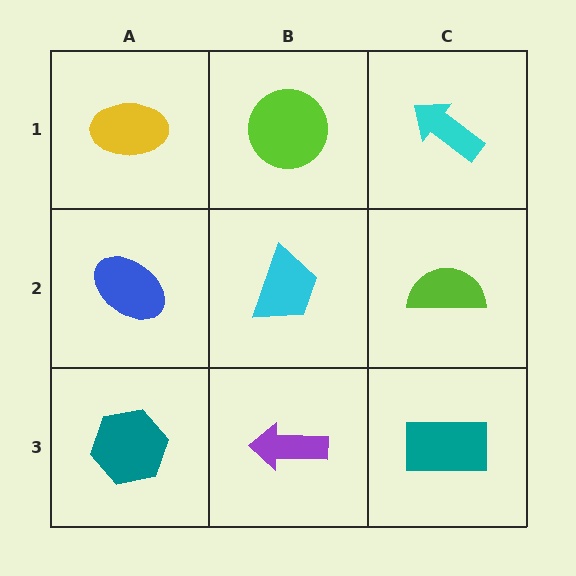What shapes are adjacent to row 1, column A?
A blue ellipse (row 2, column A), a lime circle (row 1, column B).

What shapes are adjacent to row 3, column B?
A cyan trapezoid (row 2, column B), a teal hexagon (row 3, column A), a teal rectangle (row 3, column C).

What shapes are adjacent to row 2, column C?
A cyan arrow (row 1, column C), a teal rectangle (row 3, column C), a cyan trapezoid (row 2, column B).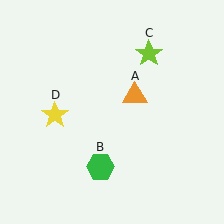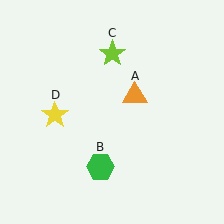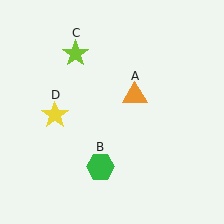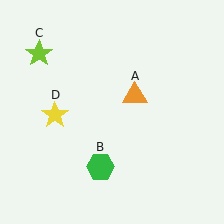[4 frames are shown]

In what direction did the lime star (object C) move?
The lime star (object C) moved left.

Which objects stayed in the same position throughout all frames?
Orange triangle (object A) and green hexagon (object B) and yellow star (object D) remained stationary.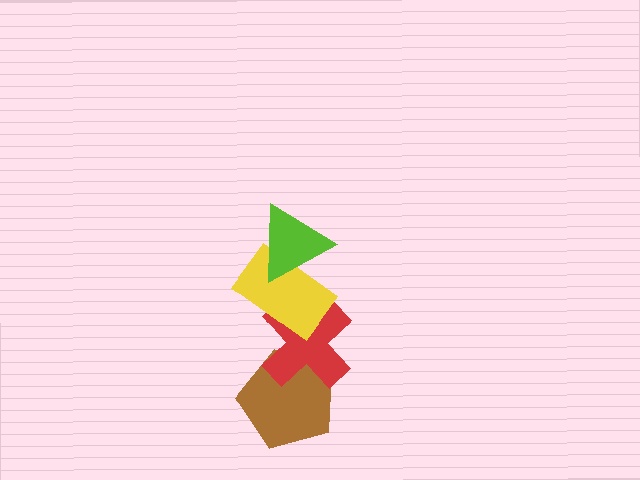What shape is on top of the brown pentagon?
The red cross is on top of the brown pentagon.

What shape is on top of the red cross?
The yellow rectangle is on top of the red cross.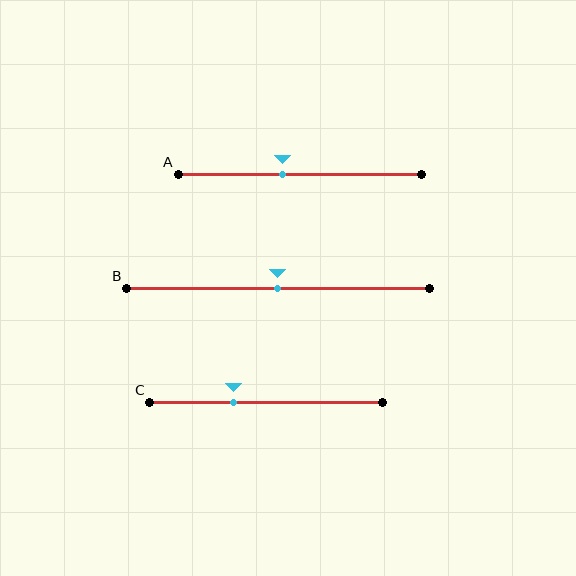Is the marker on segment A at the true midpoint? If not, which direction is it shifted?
No, the marker on segment A is shifted to the left by about 7% of the segment length.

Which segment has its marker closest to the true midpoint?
Segment B has its marker closest to the true midpoint.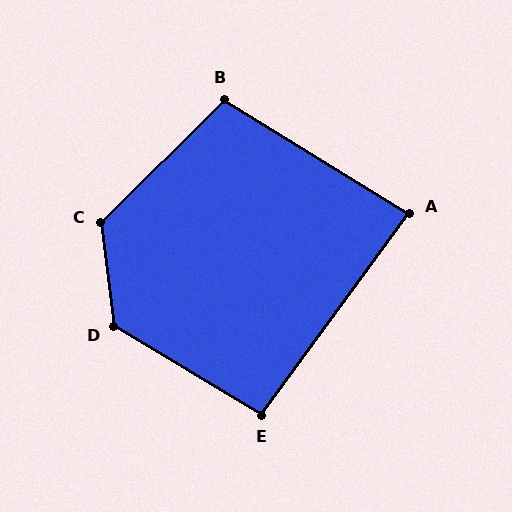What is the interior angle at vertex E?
Approximately 95 degrees (obtuse).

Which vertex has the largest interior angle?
D, at approximately 128 degrees.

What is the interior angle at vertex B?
Approximately 104 degrees (obtuse).